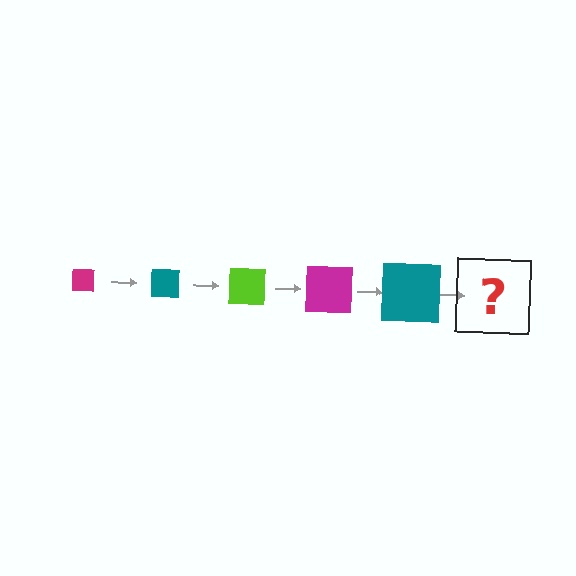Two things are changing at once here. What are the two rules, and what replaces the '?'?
The two rules are that the square grows larger each step and the color cycles through magenta, teal, and lime. The '?' should be a lime square, larger than the previous one.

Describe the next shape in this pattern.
It should be a lime square, larger than the previous one.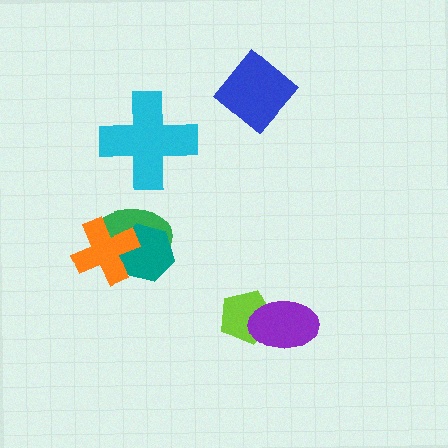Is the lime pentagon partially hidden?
Yes, it is partially covered by another shape.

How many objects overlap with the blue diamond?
0 objects overlap with the blue diamond.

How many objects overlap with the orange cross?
2 objects overlap with the orange cross.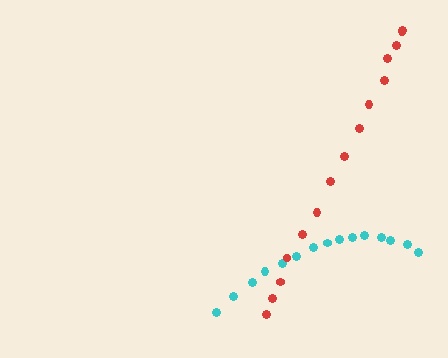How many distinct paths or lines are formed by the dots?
There are 2 distinct paths.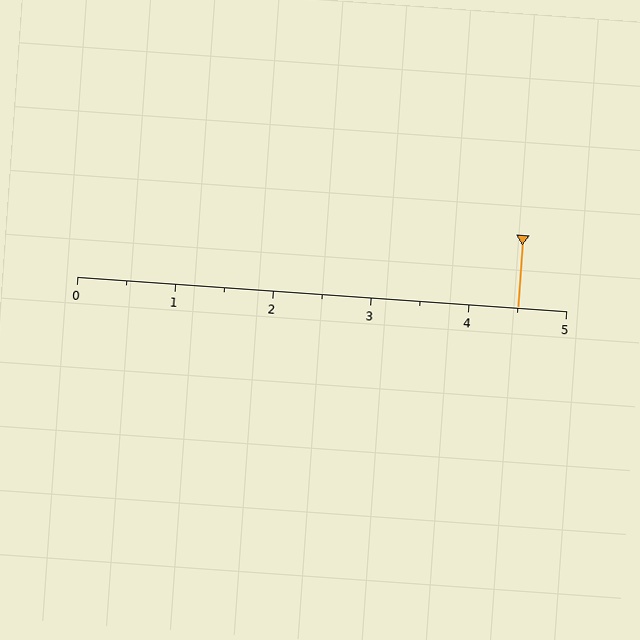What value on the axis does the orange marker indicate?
The marker indicates approximately 4.5.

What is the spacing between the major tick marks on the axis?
The major ticks are spaced 1 apart.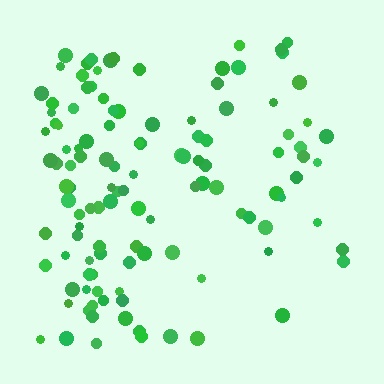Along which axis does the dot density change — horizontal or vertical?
Horizontal.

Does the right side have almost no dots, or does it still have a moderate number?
Still a moderate number, just noticeably fewer than the left.